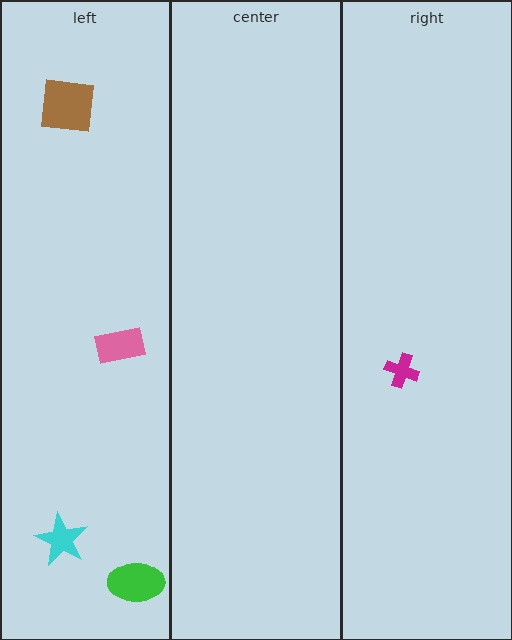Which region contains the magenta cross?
The right region.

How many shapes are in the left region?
4.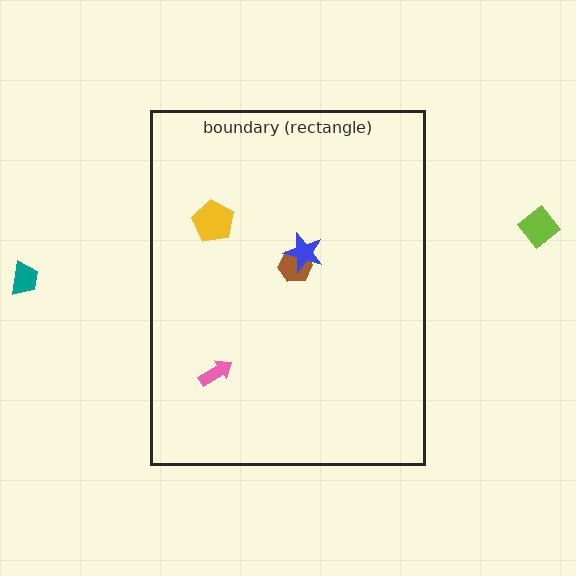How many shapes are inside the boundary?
4 inside, 2 outside.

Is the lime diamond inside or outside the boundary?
Outside.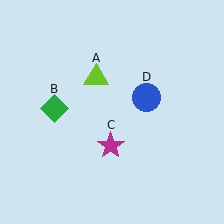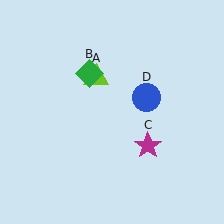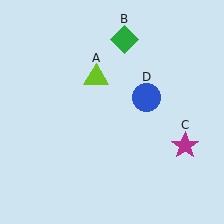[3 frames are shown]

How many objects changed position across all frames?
2 objects changed position: green diamond (object B), magenta star (object C).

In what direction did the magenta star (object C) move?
The magenta star (object C) moved right.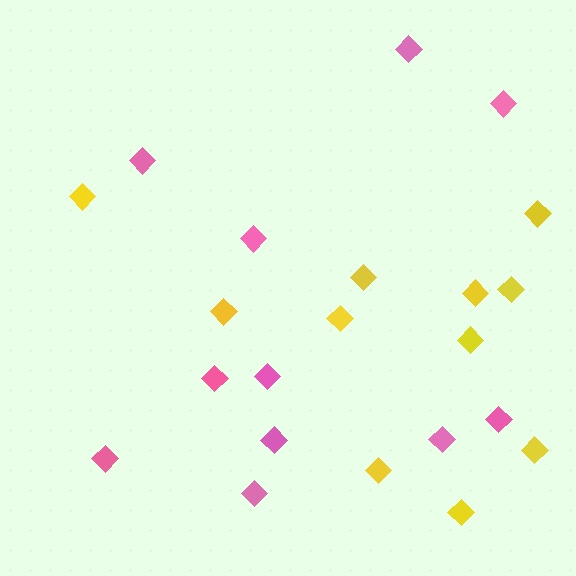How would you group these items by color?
There are 2 groups: one group of yellow diamonds (11) and one group of pink diamonds (11).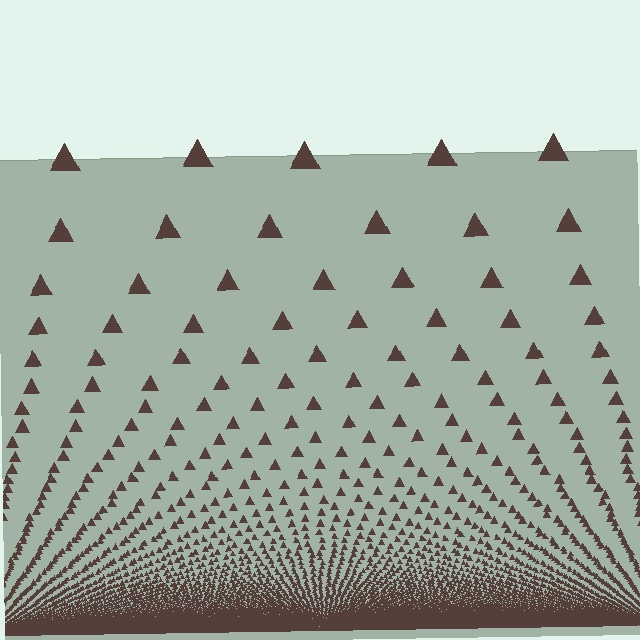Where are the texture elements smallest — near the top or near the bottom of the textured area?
Near the bottom.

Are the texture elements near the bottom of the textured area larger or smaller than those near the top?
Smaller. The gradient is inverted — elements near the bottom are smaller and denser.